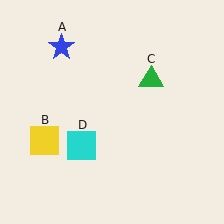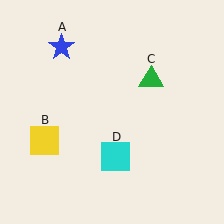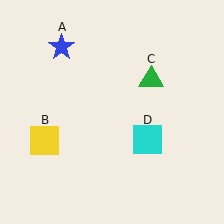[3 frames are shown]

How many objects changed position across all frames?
1 object changed position: cyan square (object D).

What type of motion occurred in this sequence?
The cyan square (object D) rotated counterclockwise around the center of the scene.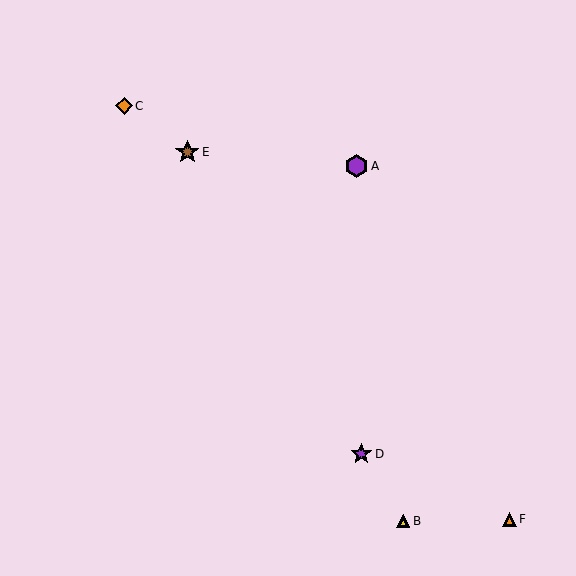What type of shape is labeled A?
Shape A is a purple hexagon.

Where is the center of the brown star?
The center of the brown star is at (187, 152).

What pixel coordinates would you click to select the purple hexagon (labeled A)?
Click at (357, 166) to select the purple hexagon A.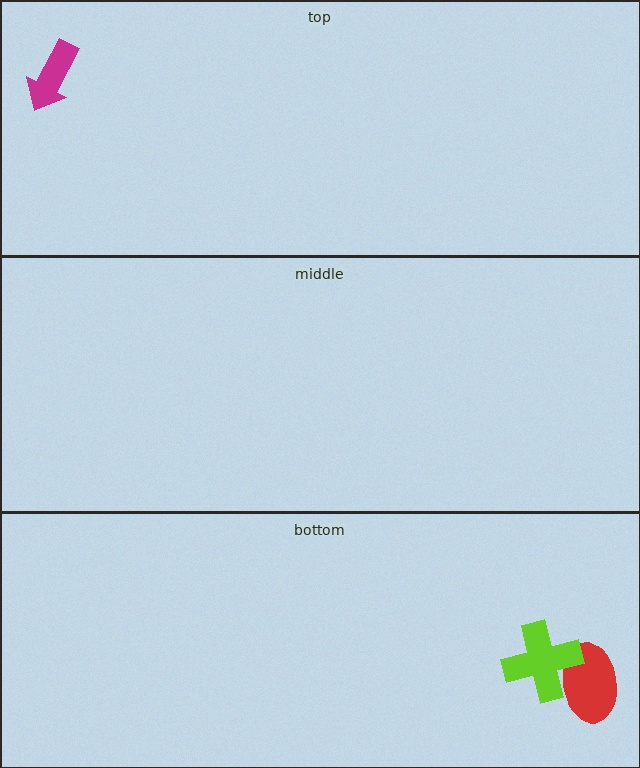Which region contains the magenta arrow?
The top region.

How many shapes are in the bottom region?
2.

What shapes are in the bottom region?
The red ellipse, the lime cross.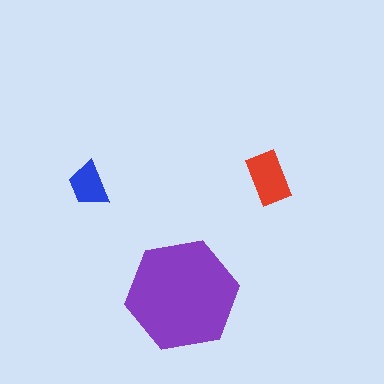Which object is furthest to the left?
The blue trapezoid is leftmost.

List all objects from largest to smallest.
The purple hexagon, the red rectangle, the blue trapezoid.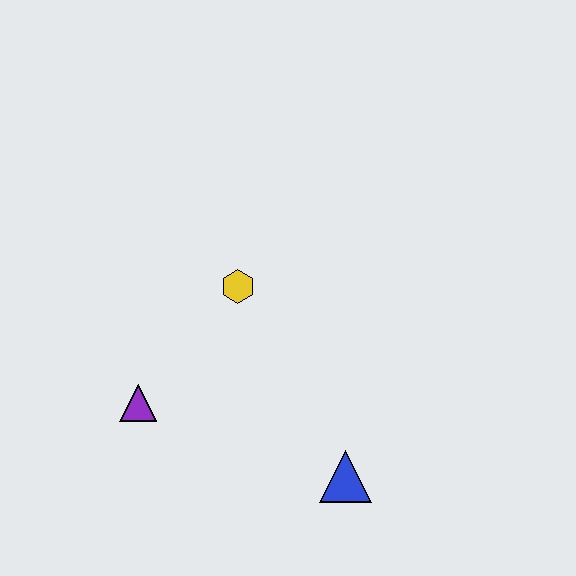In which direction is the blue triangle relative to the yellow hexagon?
The blue triangle is below the yellow hexagon.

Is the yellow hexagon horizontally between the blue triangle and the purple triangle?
Yes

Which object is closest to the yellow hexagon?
The purple triangle is closest to the yellow hexagon.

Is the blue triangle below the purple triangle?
Yes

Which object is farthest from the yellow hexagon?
The blue triangle is farthest from the yellow hexagon.